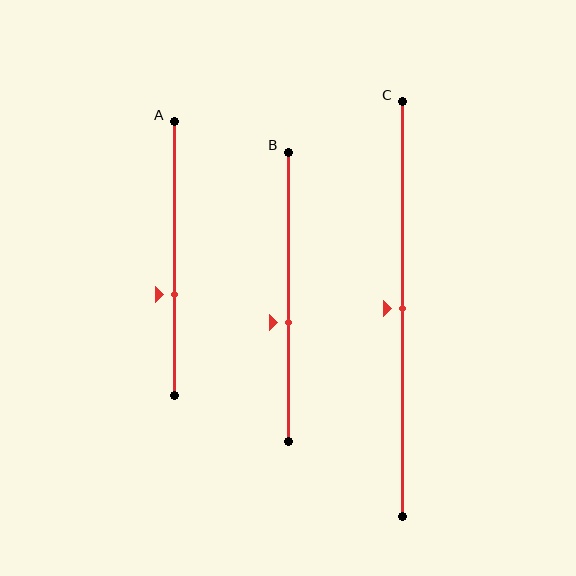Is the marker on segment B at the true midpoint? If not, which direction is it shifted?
No, the marker on segment B is shifted downward by about 9% of the segment length.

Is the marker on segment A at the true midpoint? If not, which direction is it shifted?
No, the marker on segment A is shifted downward by about 13% of the segment length.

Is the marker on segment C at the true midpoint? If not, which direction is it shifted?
Yes, the marker on segment C is at the true midpoint.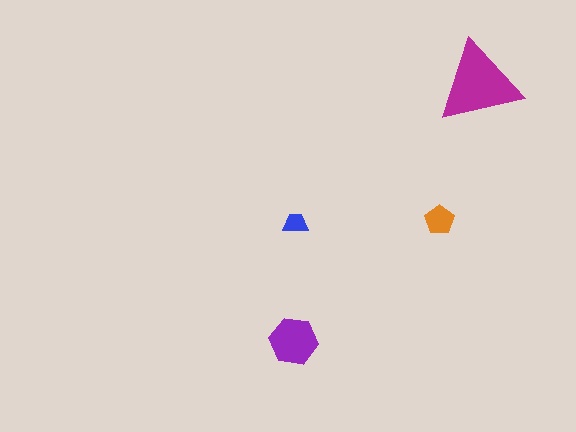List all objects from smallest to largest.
The blue trapezoid, the orange pentagon, the purple hexagon, the magenta triangle.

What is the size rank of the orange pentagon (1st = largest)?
3rd.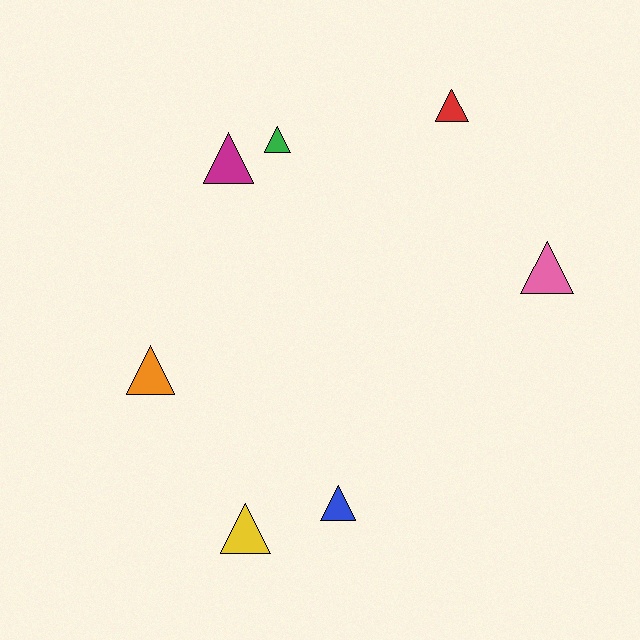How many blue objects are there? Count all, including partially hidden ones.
There is 1 blue object.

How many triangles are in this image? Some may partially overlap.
There are 7 triangles.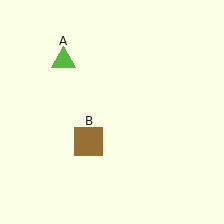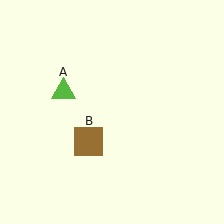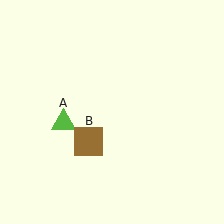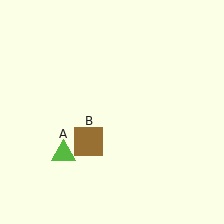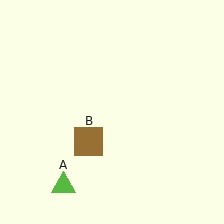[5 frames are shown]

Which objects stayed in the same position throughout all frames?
Brown square (object B) remained stationary.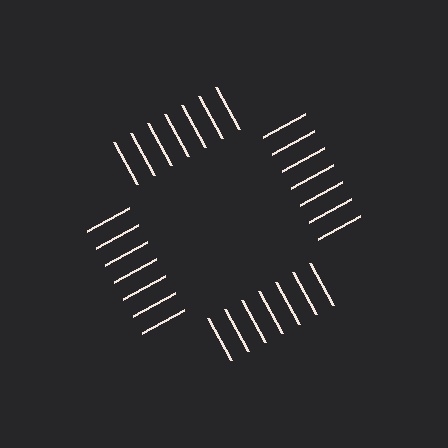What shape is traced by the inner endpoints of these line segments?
An illusory square — the line segments terminate on its edges but no continuous stroke is drawn.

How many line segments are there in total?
28 — 7 along each of the 4 edges.